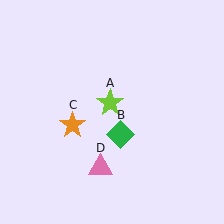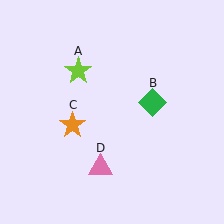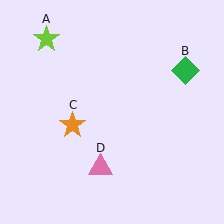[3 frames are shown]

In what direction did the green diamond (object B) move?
The green diamond (object B) moved up and to the right.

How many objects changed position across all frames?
2 objects changed position: lime star (object A), green diamond (object B).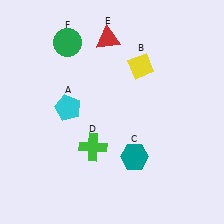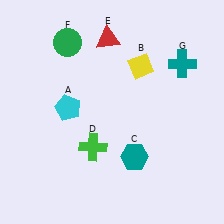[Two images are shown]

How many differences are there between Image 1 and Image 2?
There is 1 difference between the two images.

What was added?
A teal cross (G) was added in Image 2.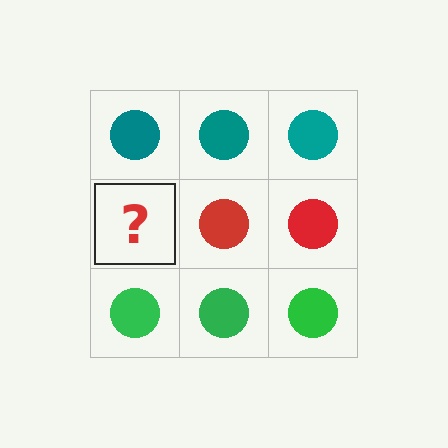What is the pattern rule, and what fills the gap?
The rule is that each row has a consistent color. The gap should be filled with a red circle.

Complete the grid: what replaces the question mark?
The question mark should be replaced with a red circle.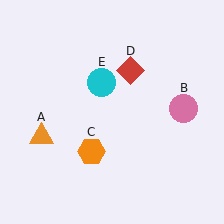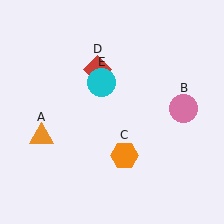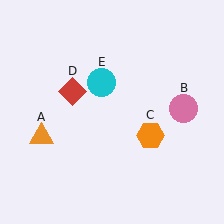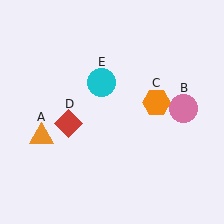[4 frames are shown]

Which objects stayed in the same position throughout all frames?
Orange triangle (object A) and pink circle (object B) and cyan circle (object E) remained stationary.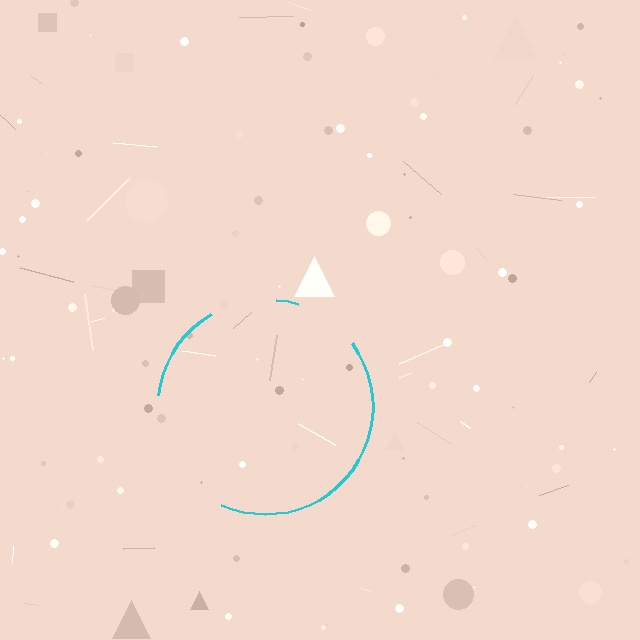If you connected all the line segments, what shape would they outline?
They would outline a circle.